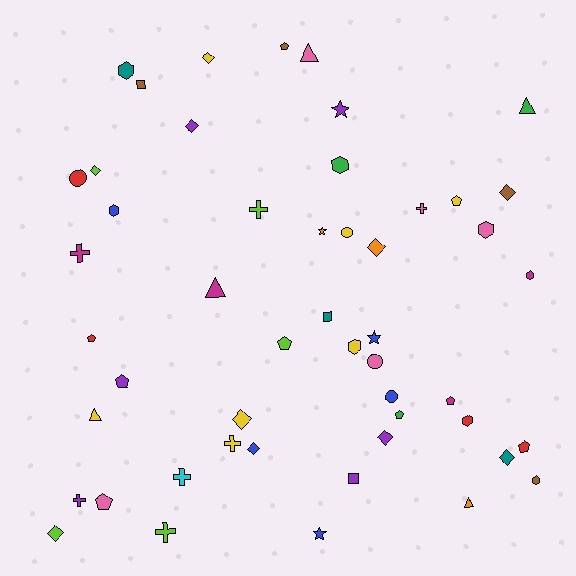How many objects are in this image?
There are 50 objects.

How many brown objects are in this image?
There are 4 brown objects.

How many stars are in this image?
There are 4 stars.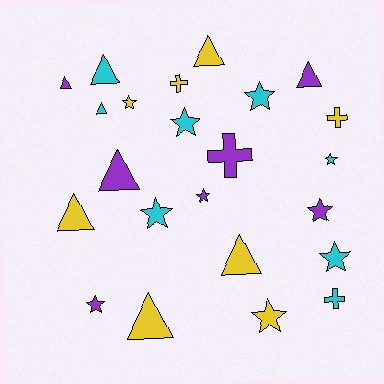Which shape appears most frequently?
Star, with 10 objects.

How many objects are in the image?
There are 23 objects.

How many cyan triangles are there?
There are 2 cyan triangles.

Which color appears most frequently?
Yellow, with 8 objects.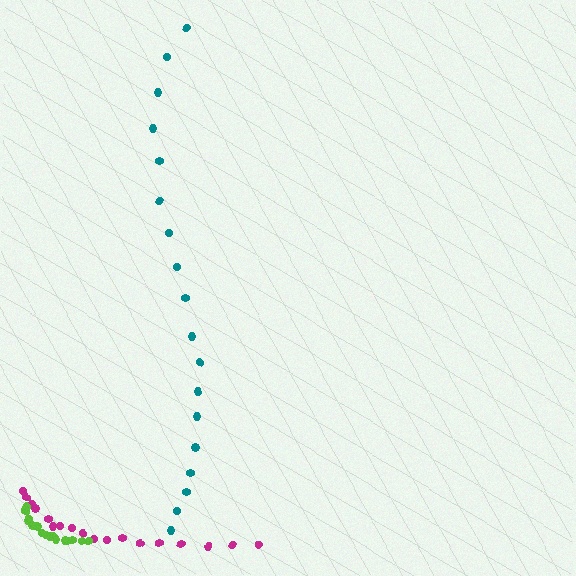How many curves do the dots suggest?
There are 3 distinct paths.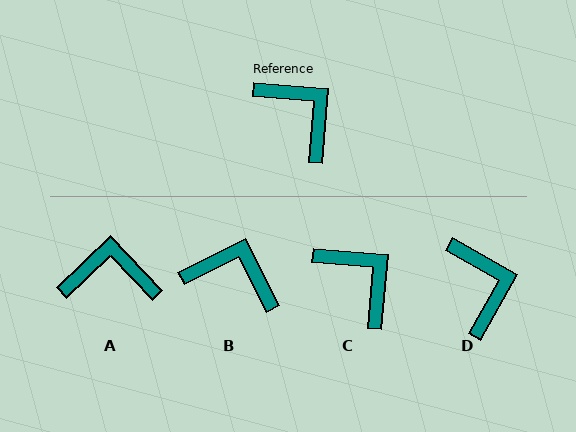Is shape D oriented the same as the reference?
No, it is off by about 24 degrees.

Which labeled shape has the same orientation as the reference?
C.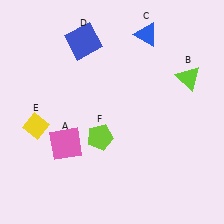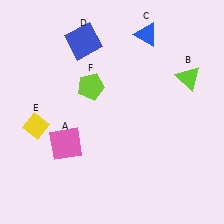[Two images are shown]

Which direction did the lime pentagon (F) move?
The lime pentagon (F) moved up.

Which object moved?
The lime pentagon (F) moved up.